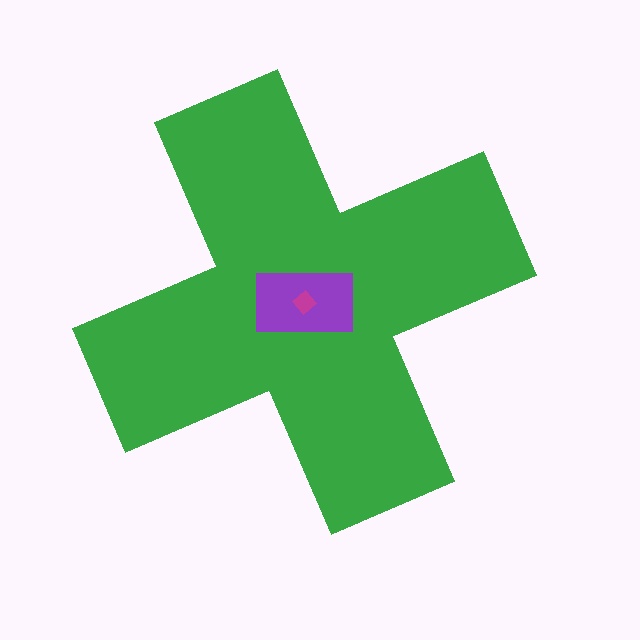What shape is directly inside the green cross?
The purple rectangle.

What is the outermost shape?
The green cross.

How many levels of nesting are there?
3.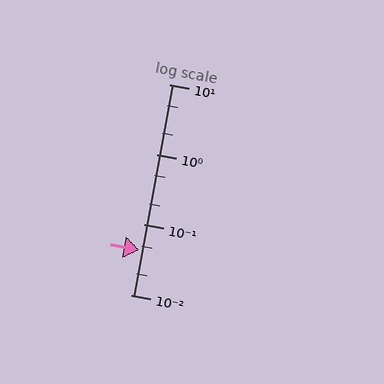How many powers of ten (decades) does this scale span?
The scale spans 3 decades, from 0.01 to 10.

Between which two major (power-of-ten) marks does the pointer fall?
The pointer is between 0.01 and 0.1.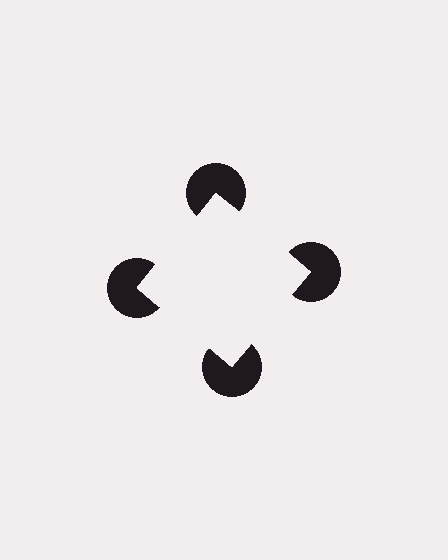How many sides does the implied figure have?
4 sides.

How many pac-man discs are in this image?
There are 4 — one at each vertex of the illusory square.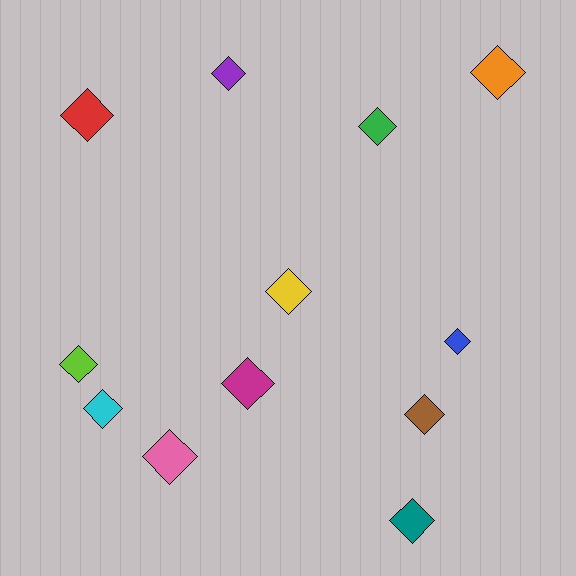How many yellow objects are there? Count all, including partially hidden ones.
There is 1 yellow object.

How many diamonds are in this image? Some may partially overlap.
There are 12 diamonds.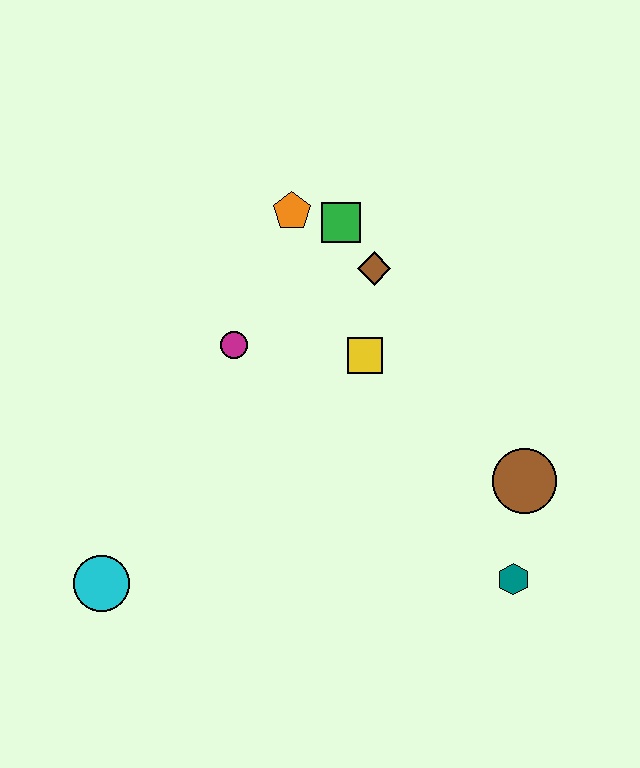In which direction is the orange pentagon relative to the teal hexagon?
The orange pentagon is above the teal hexagon.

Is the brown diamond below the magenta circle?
No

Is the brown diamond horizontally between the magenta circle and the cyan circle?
No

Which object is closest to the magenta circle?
The yellow square is closest to the magenta circle.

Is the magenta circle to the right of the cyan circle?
Yes